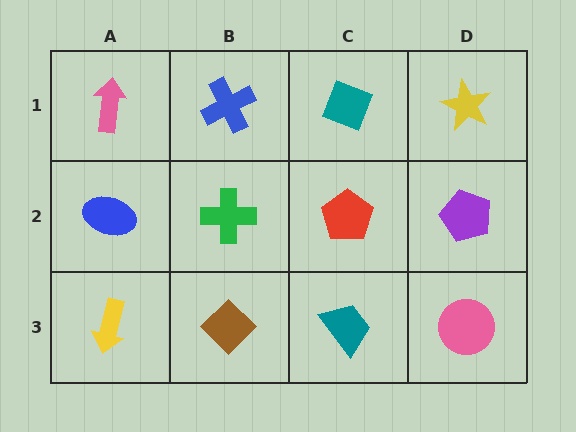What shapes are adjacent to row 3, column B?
A green cross (row 2, column B), a yellow arrow (row 3, column A), a teal trapezoid (row 3, column C).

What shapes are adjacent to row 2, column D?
A yellow star (row 1, column D), a pink circle (row 3, column D), a red pentagon (row 2, column C).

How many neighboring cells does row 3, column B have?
3.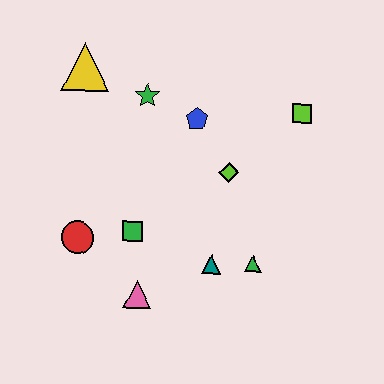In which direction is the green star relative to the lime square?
The green star is to the left of the lime square.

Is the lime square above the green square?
Yes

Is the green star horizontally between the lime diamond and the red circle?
Yes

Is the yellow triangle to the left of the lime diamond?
Yes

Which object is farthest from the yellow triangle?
The green triangle is farthest from the yellow triangle.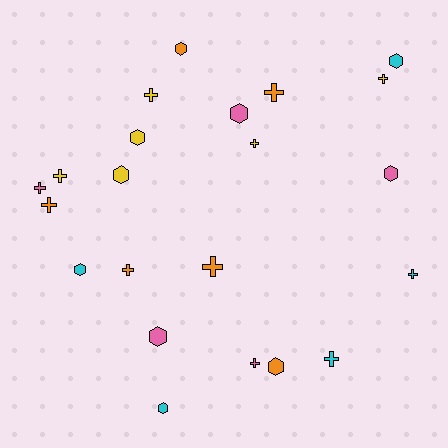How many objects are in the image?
There are 22 objects.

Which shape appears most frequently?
Cross, with 12 objects.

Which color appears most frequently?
Yellow, with 6 objects.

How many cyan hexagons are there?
There are 3 cyan hexagons.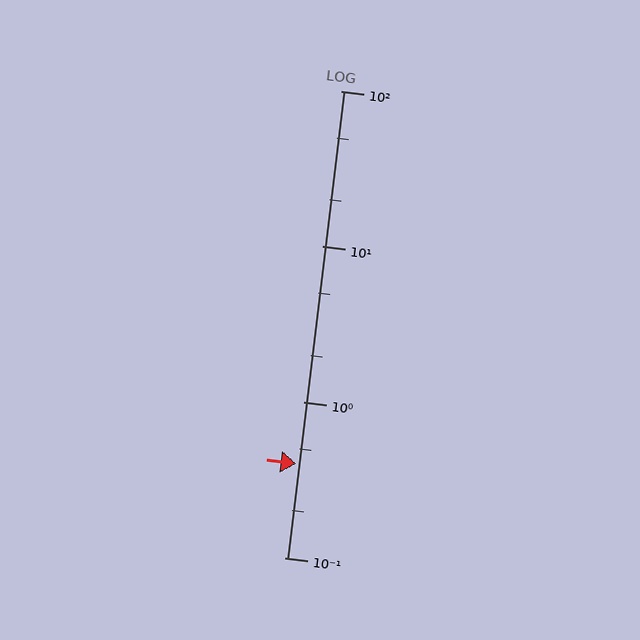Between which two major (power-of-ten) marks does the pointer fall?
The pointer is between 0.1 and 1.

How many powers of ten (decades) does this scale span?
The scale spans 3 decades, from 0.1 to 100.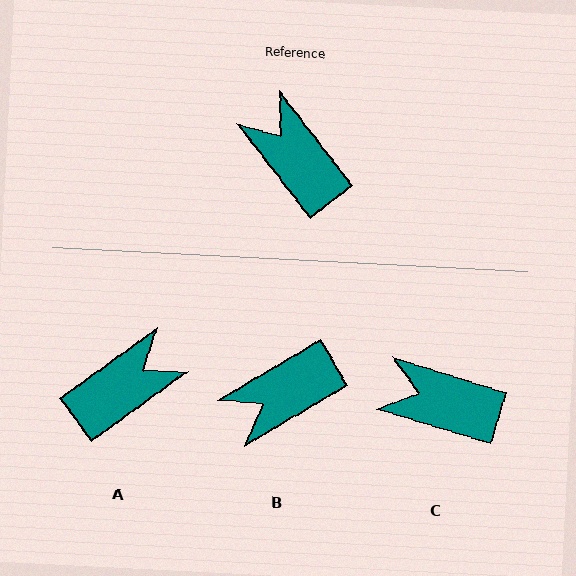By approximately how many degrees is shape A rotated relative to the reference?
Approximately 92 degrees clockwise.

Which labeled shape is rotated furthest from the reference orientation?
A, about 92 degrees away.